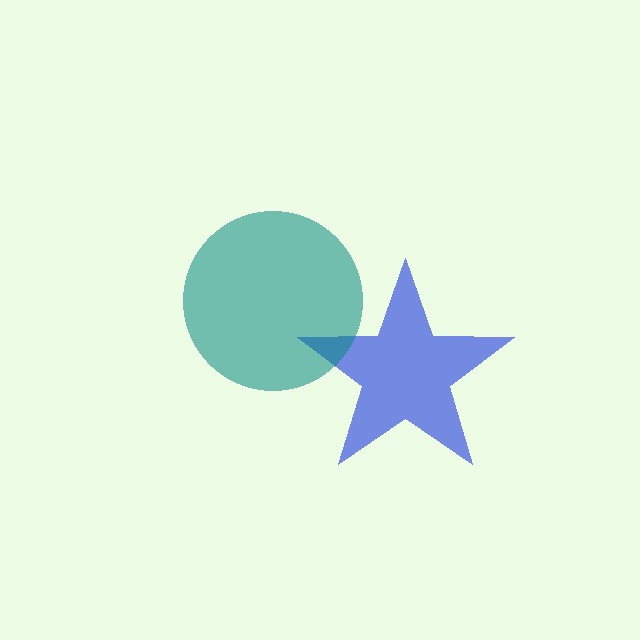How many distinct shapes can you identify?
There are 2 distinct shapes: a blue star, a teal circle.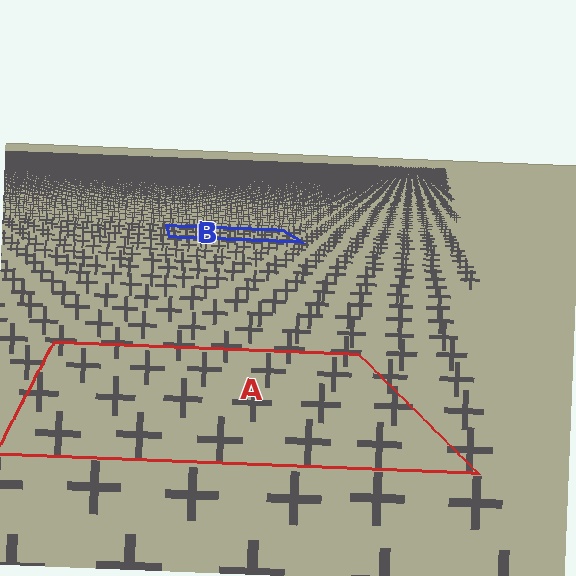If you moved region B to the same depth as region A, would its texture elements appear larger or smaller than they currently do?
They would appear larger. At a closer depth, the same texture elements are projected at a bigger on-screen size.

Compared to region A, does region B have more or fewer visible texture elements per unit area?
Region B has more texture elements per unit area — they are packed more densely because it is farther away.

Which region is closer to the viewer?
Region A is closer. The texture elements there are larger and more spread out.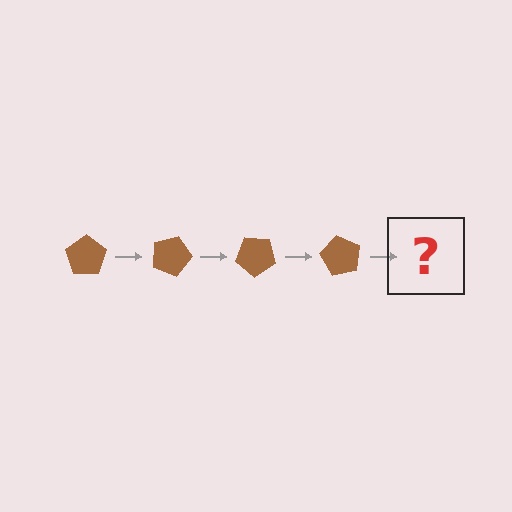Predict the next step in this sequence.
The next step is a brown pentagon rotated 80 degrees.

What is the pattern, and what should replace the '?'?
The pattern is that the pentagon rotates 20 degrees each step. The '?' should be a brown pentagon rotated 80 degrees.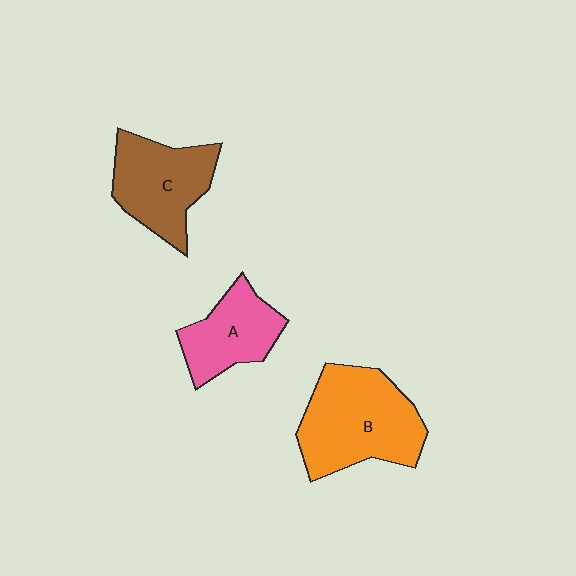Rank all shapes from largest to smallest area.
From largest to smallest: B (orange), C (brown), A (pink).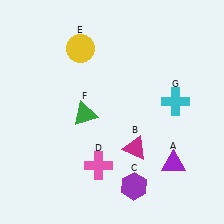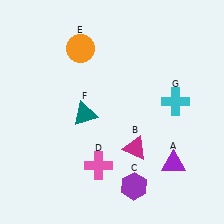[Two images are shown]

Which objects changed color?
E changed from yellow to orange. F changed from green to teal.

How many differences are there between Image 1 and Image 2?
There are 2 differences between the two images.